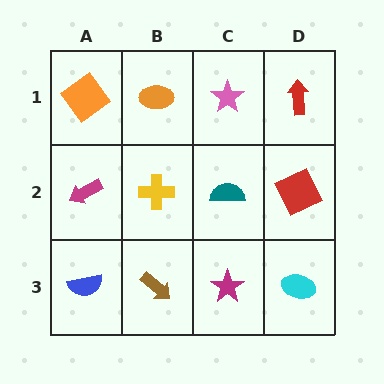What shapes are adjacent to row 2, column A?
An orange diamond (row 1, column A), a blue semicircle (row 3, column A), a yellow cross (row 2, column B).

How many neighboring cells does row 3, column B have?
3.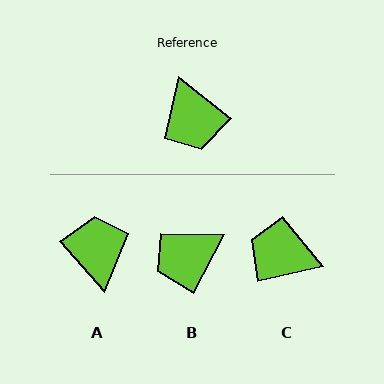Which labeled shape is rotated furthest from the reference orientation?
A, about 170 degrees away.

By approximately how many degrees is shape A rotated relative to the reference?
Approximately 170 degrees counter-clockwise.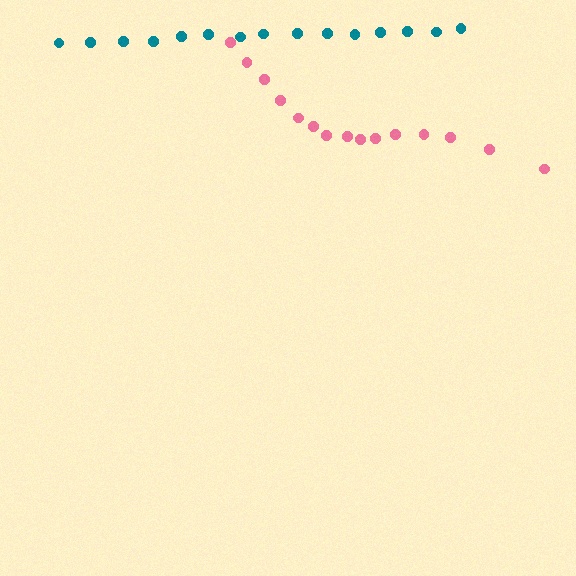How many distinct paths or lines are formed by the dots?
There are 2 distinct paths.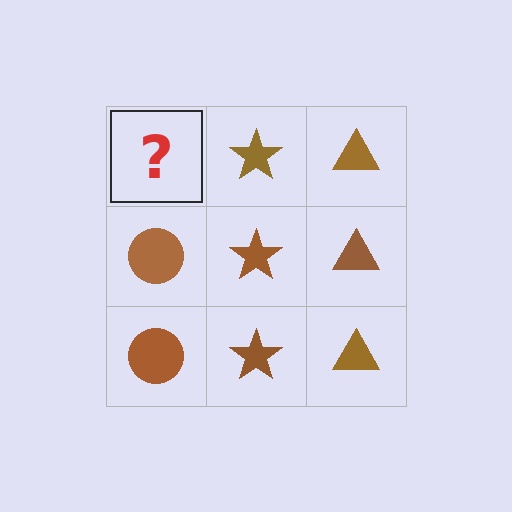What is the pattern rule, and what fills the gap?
The rule is that each column has a consistent shape. The gap should be filled with a brown circle.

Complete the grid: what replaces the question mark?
The question mark should be replaced with a brown circle.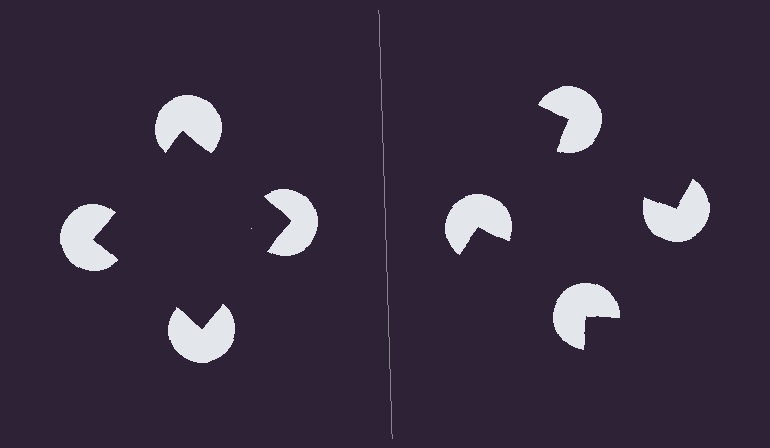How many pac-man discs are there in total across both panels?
8 — 4 on each side.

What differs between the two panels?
The pac-man discs are positioned identically on both sides; only the wedge orientations differ. On the left they align to a square; on the right they are misaligned.